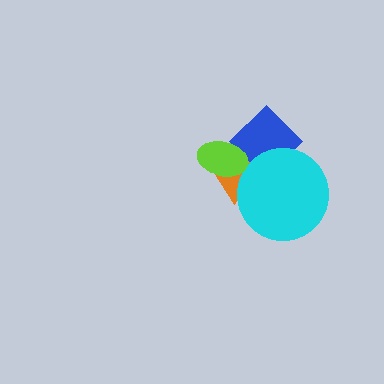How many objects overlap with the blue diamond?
3 objects overlap with the blue diamond.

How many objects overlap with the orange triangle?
3 objects overlap with the orange triangle.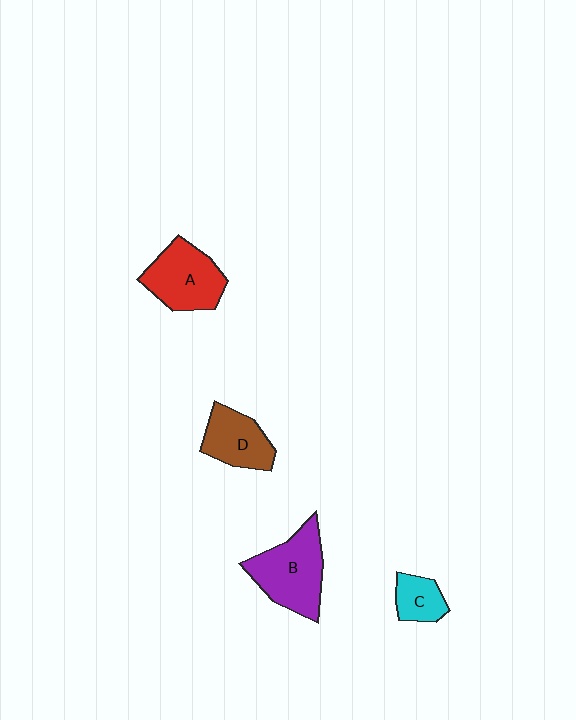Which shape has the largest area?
Shape B (purple).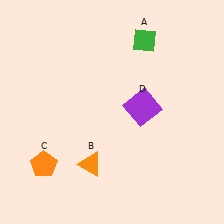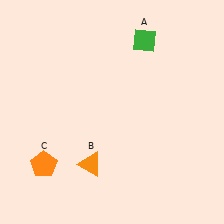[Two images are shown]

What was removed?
The purple square (D) was removed in Image 2.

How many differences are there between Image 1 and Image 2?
There is 1 difference between the two images.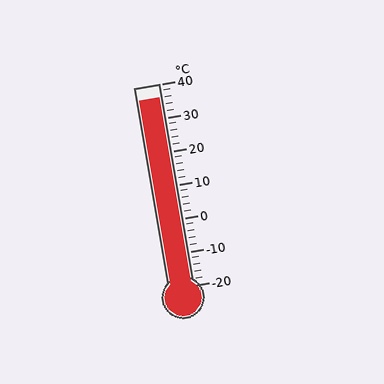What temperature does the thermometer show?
The thermometer shows approximately 36°C.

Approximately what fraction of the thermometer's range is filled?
The thermometer is filled to approximately 95% of its range.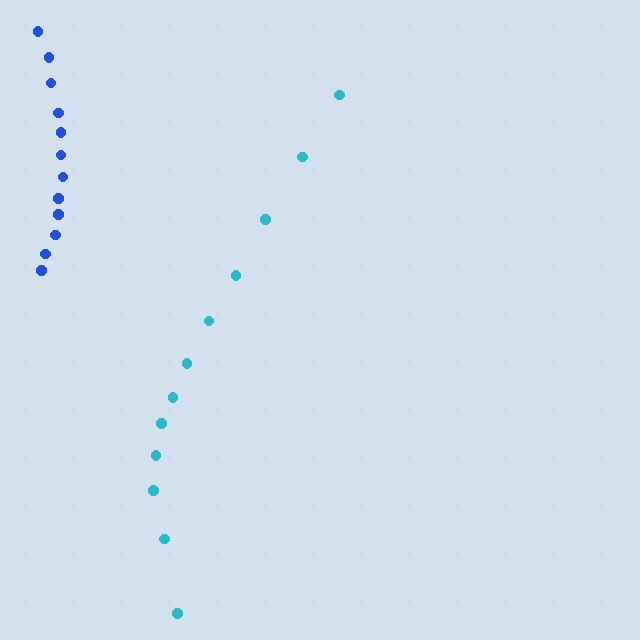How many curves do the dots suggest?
There are 2 distinct paths.